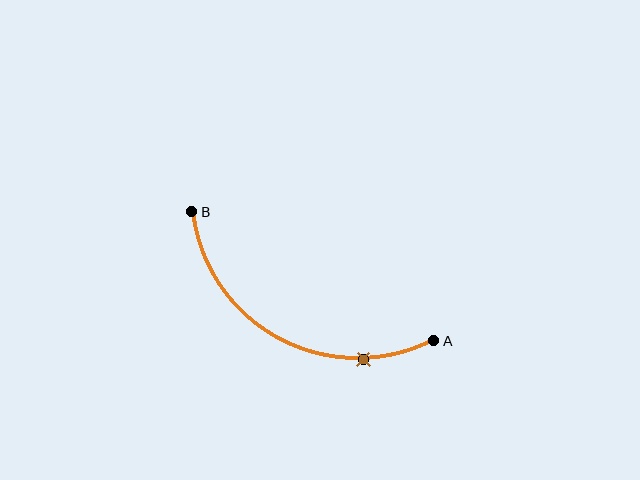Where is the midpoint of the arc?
The arc midpoint is the point on the curve farthest from the straight line joining A and B. It sits below that line.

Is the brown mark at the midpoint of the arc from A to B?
No. The brown mark lies on the arc but is closer to endpoint A. The arc midpoint would be at the point on the curve equidistant along the arc from both A and B.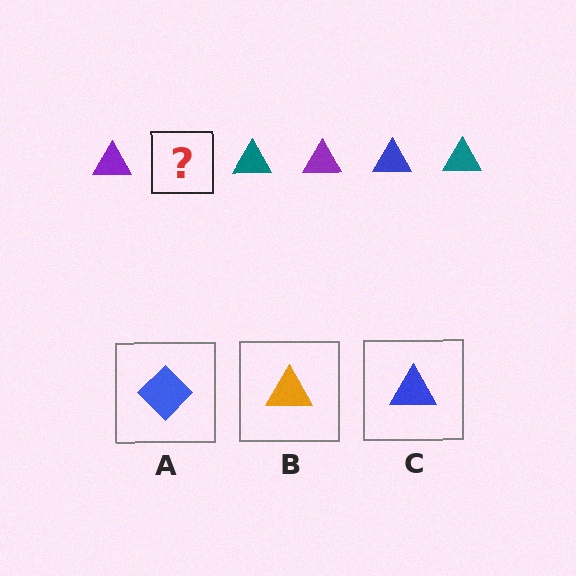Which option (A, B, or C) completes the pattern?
C.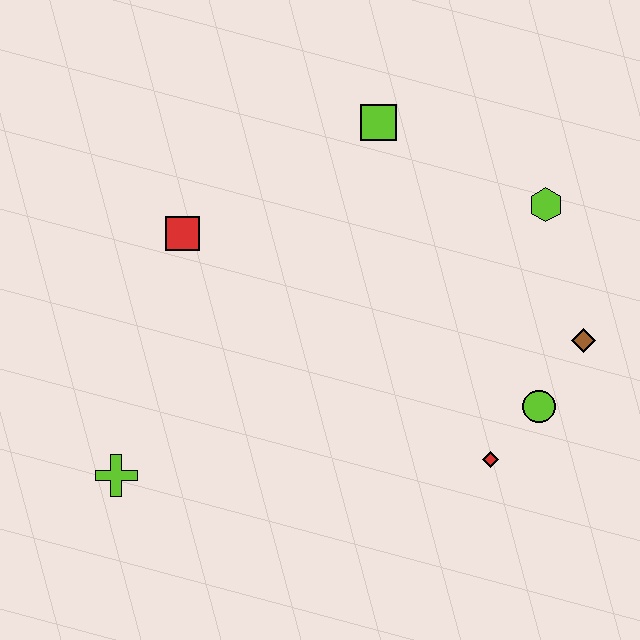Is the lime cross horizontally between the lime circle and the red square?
No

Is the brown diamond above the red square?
No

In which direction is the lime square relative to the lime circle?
The lime square is above the lime circle.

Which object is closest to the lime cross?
The red square is closest to the lime cross.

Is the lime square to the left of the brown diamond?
Yes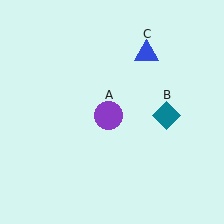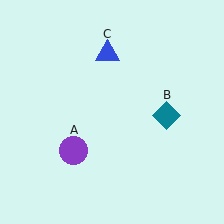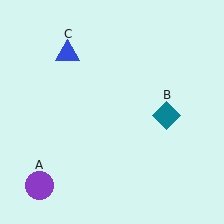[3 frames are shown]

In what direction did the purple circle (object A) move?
The purple circle (object A) moved down and to the left.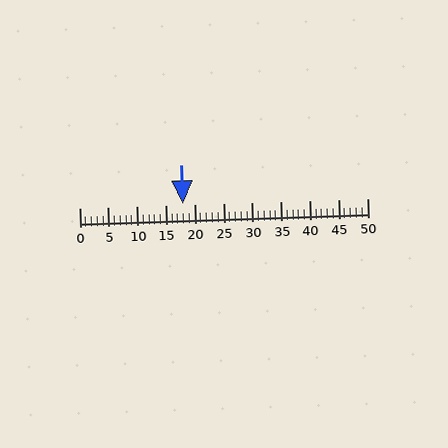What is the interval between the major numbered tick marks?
The major tick marks are spaced 5 units apart.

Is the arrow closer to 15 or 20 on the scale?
The arrow is closer to 20.